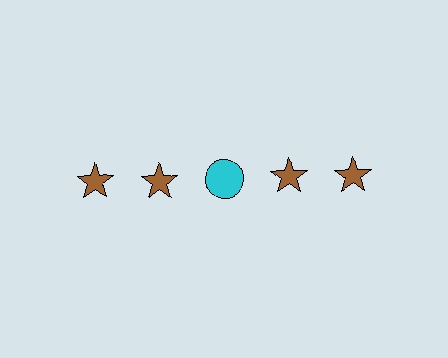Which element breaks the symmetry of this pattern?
The cyan circle in the top row, center column breaks the symmetry. All other shapes are brown stars.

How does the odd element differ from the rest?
It differs in both color (cyan instead of brown) and shape (circle instead of star).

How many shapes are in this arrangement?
There are 5 shapes arranged in a grid pattern.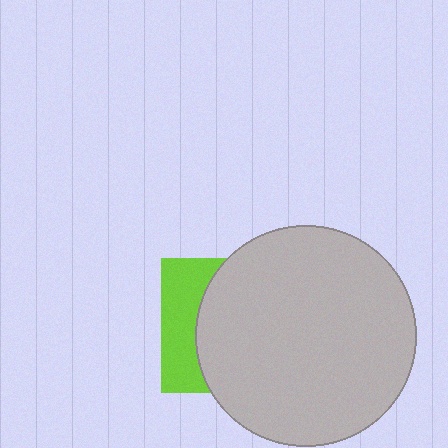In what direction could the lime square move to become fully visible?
The lime square could move left. That would shift it out from behind the light gray circle entirely.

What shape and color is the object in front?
The object in front is a light gray circle.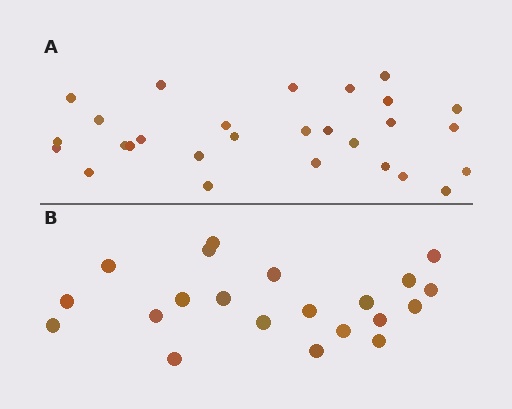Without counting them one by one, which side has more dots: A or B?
Region A (the top region) has more dots.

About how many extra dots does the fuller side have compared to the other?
Region A has roughly 8 or so more dots than region B.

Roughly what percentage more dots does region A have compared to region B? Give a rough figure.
About 35% more.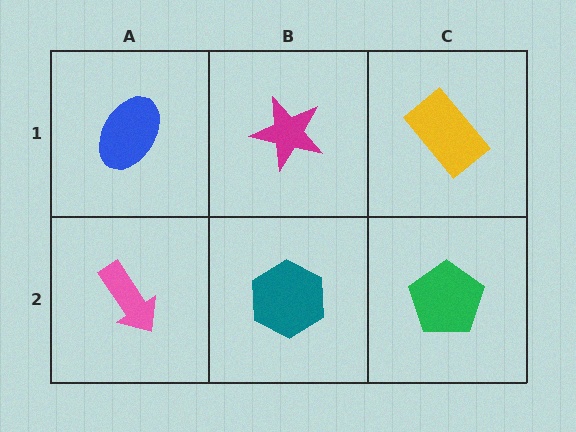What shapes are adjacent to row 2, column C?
A yellow rectangle (row 1, column C), a teal hexagon (row 2, column B).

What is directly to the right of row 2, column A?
A teal hexagon.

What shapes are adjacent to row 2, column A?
A blue ellipse (row 1, column A), a teal hexagon (row 2, column B).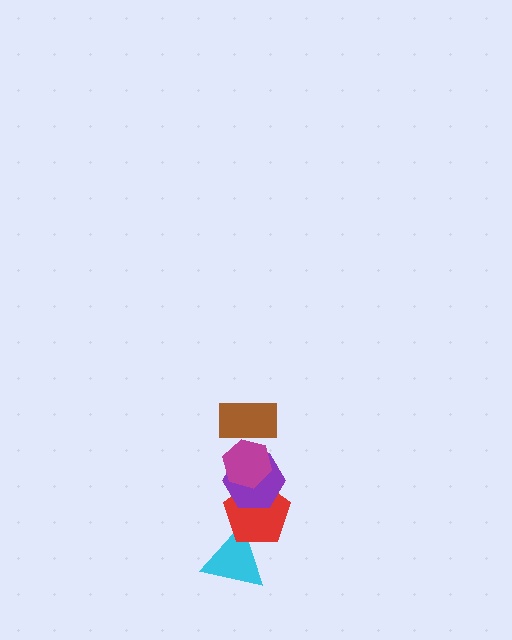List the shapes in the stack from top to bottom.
From top to bottom: the brown rectangle, the magenta hexagon, the purple hexagon, the red pentagon, the cyan triangle.